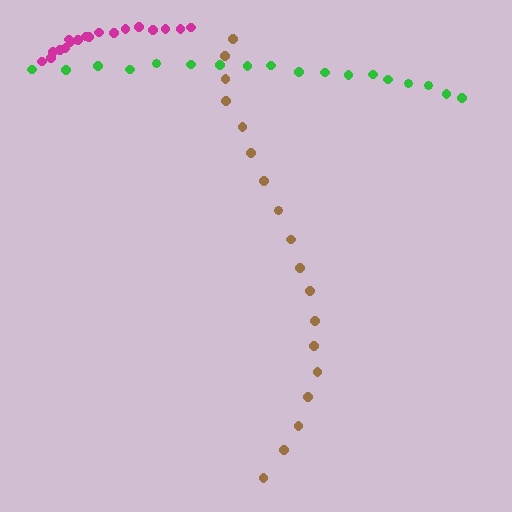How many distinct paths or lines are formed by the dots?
There are 3 distinct paths.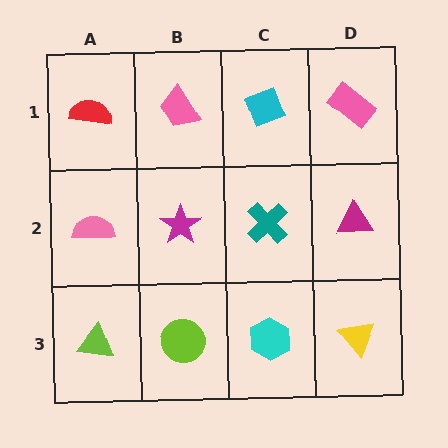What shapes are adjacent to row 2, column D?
A pink rectangle (row 1, column D), a yellow triangle (row 3, column D), a teal cross (row 2, column C).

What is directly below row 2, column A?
A lime triangle.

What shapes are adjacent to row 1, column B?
A magenta star (row 2, column B), a red semicircle (row 1, column A), a cyan diamond (row 1, column C).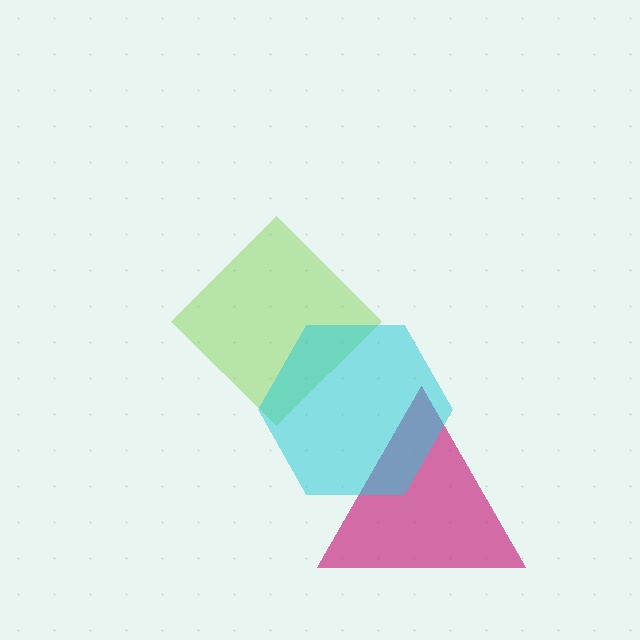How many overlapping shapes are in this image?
There are 3 overlapping shapes in the image.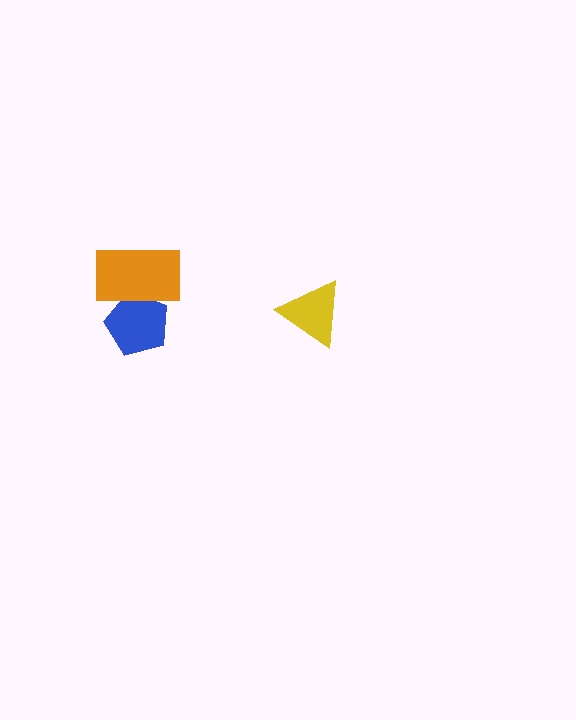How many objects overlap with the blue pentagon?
1 object overlaps with the blue pentagon.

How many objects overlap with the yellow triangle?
0 objects overlap with the yellow triangle.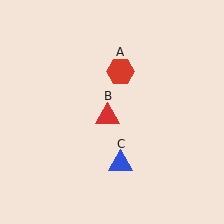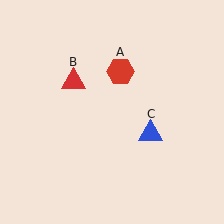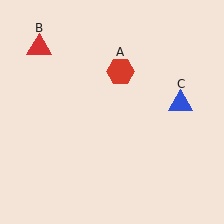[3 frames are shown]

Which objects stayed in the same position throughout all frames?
Red hexagon (object A) remained stationary.